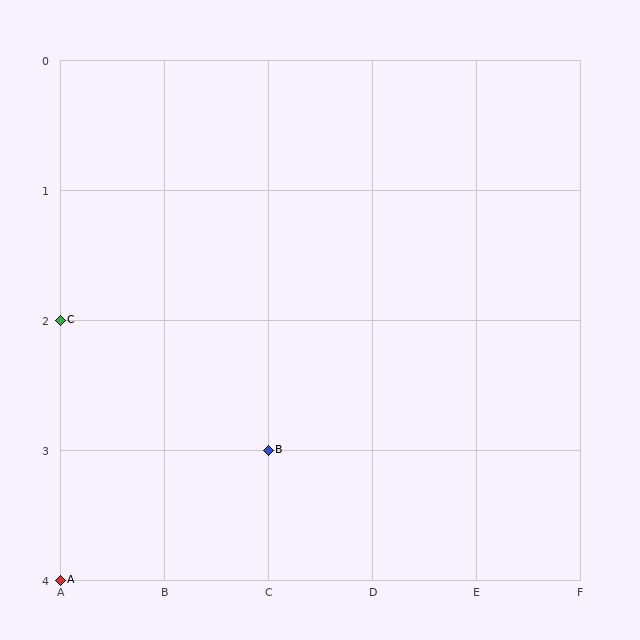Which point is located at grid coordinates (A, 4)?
Point A is at (A, 4).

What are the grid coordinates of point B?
Point B is at grid coordinates (C, 3).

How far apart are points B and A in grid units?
Points B and A are 2 columns and 1 row apart (about 2.2 grid units diagonally).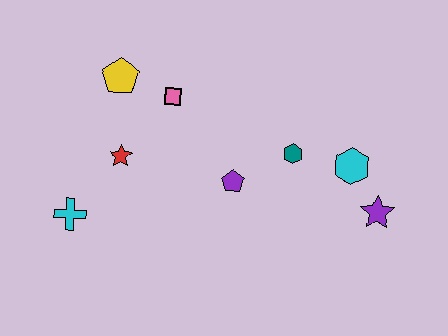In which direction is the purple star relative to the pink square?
The purple star is to the right of the pink square.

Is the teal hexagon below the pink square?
Yes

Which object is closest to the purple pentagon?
The teal hexagon is closest to the purple pentagon.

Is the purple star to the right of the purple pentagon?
Yes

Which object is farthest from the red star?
The purple star is farthest from the red star.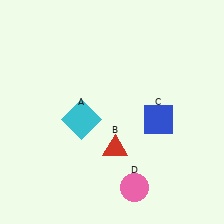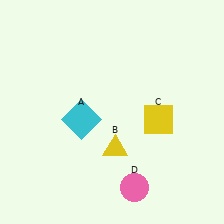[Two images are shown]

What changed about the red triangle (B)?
In Image 1, B is red. In Image 2, it changed to yellow.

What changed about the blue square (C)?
In Image 1, C is blue. In Image 2, it changed to yellow.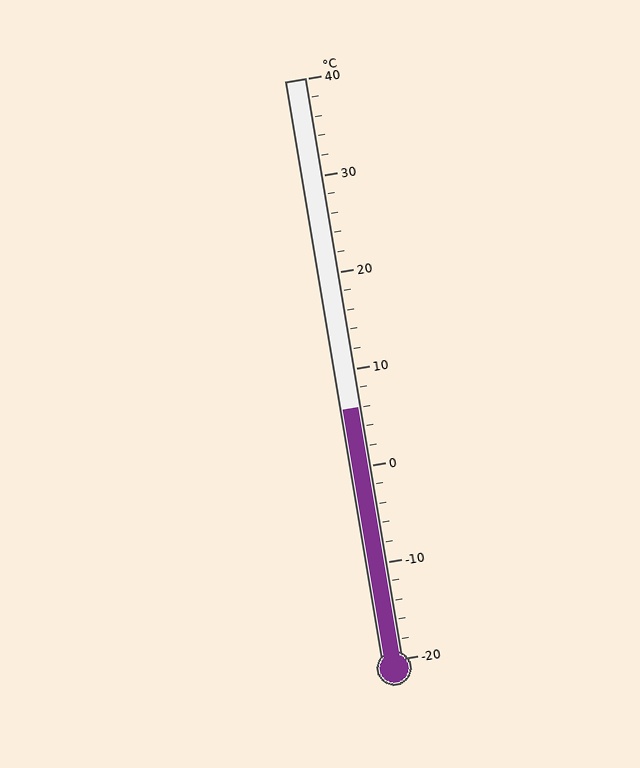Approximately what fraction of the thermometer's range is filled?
The thermometer is filled to approximately 45% of its range.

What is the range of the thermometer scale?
The thermometer scale ranges from -20°C to 40°C.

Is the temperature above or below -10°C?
The temperature is above -10°C.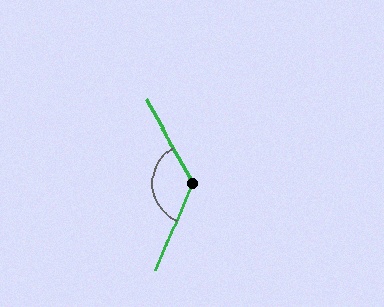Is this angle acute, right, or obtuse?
It is obtuse.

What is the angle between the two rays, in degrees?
Approximately 128 degrees.